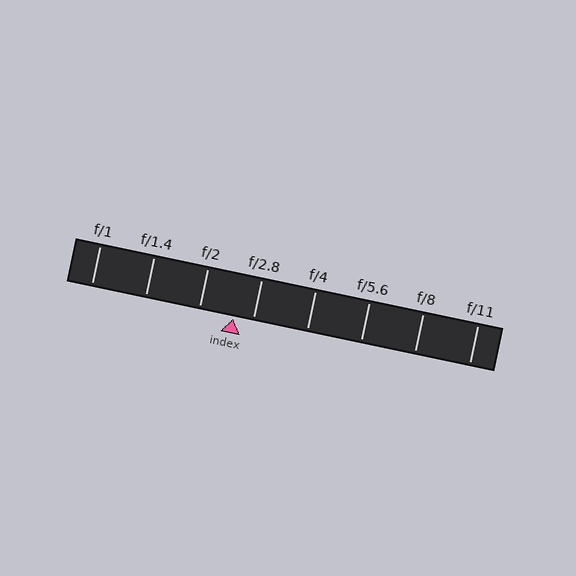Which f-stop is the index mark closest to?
The index mark is closest to f/2.8.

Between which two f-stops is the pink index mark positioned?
The index mark is between f/2 and f/2.8.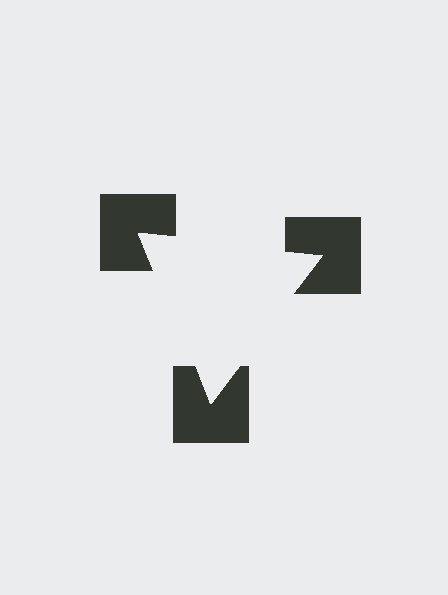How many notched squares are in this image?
There are 3 — one at each vertex of the illusory triangle.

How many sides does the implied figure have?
3 sides.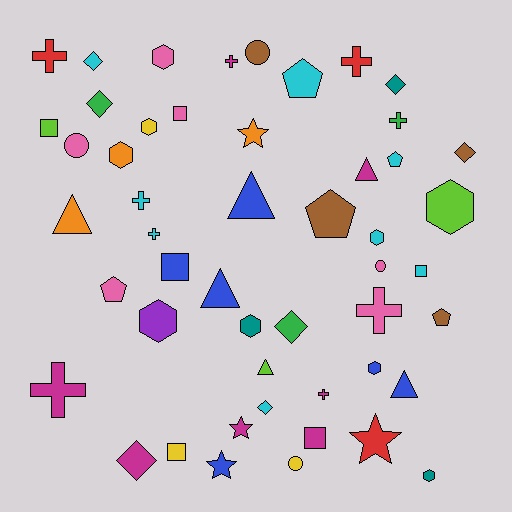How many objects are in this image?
There are 50 objects.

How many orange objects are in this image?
There are 3 orange objects.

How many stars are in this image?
There are 4 stars.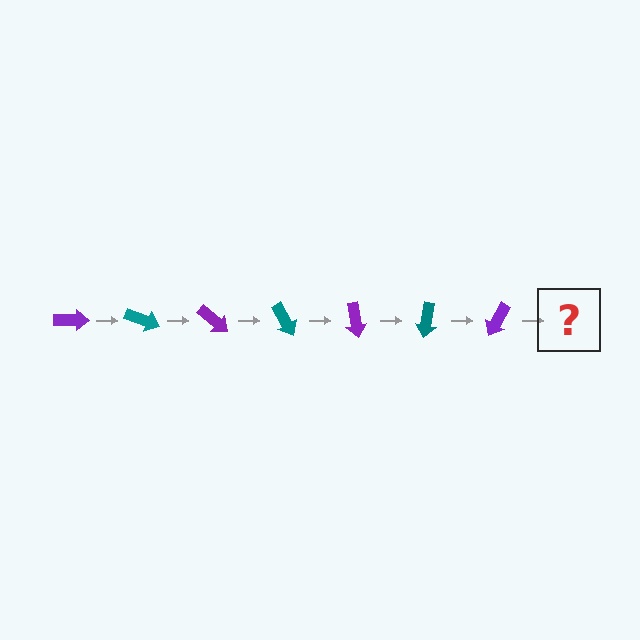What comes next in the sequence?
The next element should be a teal arrow, rotated 140 degrees from the start.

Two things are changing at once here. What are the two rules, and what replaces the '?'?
The two rules are that it rotates 20 degrees each step and the color cycles through purple and teal. The '?' should be a teal arrow, rotated 140 degrees from the start.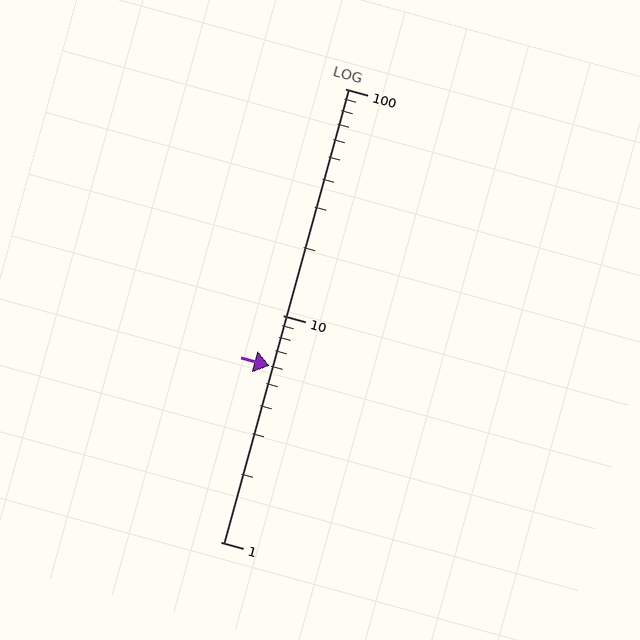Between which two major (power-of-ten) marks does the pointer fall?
The pointer is between 1 and 10.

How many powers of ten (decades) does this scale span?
The scale spans 2 decades, from 1 to 100.